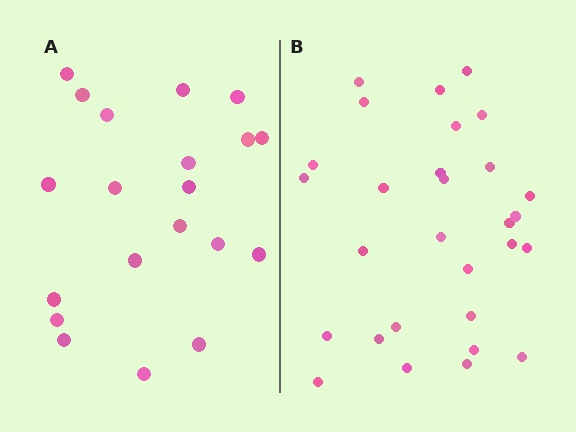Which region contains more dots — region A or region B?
Region B (the right region) has more dots.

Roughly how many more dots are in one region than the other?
Region B has roughly 8 or so more dots than region A.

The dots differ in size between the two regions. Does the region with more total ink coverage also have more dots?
No. Region A has more total ink coverage because its dots are larger, but region B actually contains more individual dots. Total area can be misleading — the number of items is what matters here.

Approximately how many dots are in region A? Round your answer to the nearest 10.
About 20 dots.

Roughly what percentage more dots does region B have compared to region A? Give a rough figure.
About 45% more.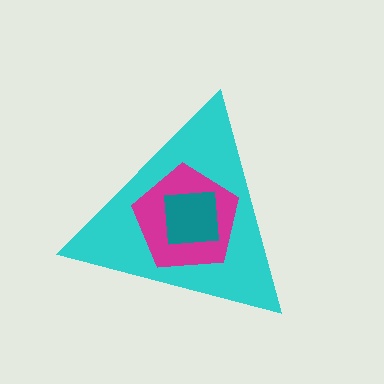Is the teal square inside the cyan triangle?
Yes.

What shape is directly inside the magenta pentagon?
The teal square.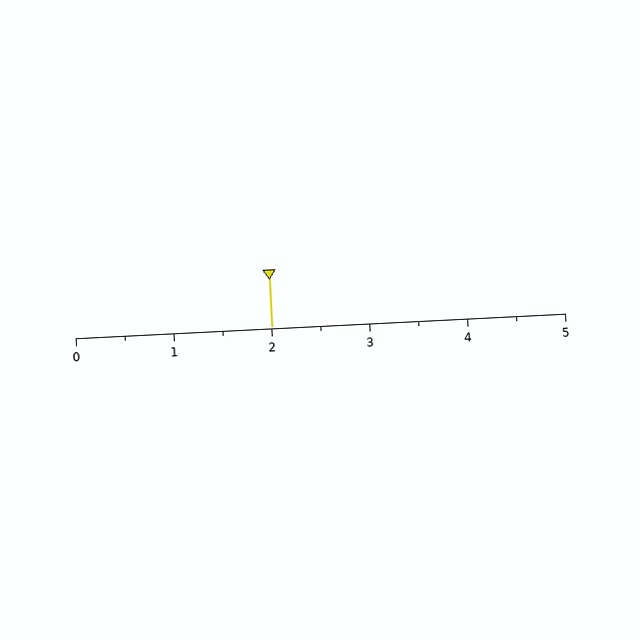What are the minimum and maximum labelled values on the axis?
The axis runs from 0 to 5.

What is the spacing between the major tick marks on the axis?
The major ticks are spaced 1 apart.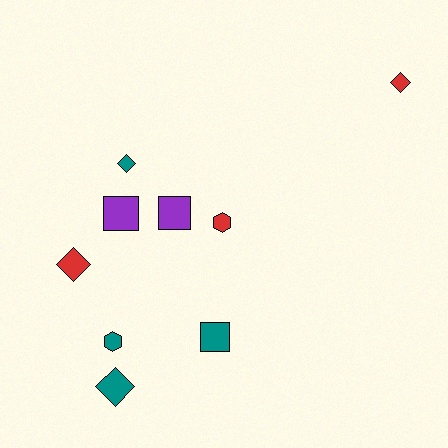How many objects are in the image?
There are 9 objects.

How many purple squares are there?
There are 2 purple squares.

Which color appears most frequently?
Teal, with 4 objects.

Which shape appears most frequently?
Diamond, with 4 objects.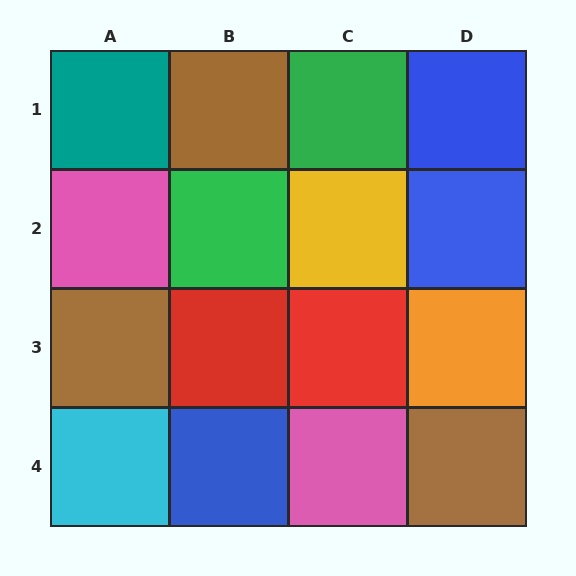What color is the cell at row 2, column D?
Blue.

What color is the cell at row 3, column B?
Red.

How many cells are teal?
1 cell is teal.